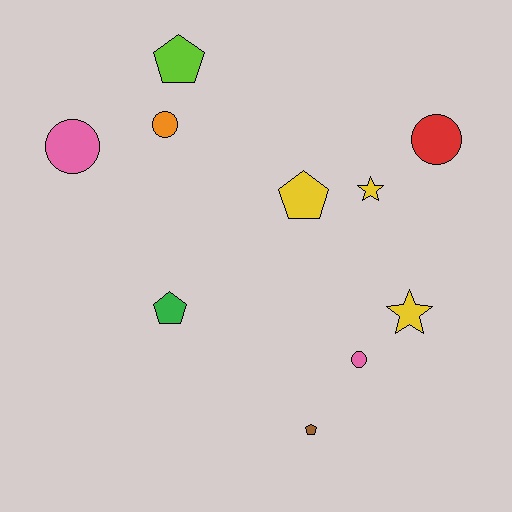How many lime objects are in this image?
There is 1 lime object.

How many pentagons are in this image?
There are 4 pentagons.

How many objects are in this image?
There are 10 objects.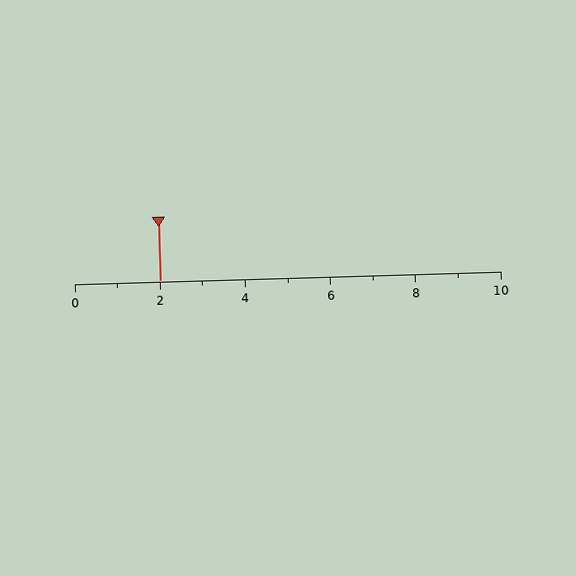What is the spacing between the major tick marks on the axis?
The major ticks are spaced 2 apart.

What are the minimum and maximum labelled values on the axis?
The axis runs from 0 to 10.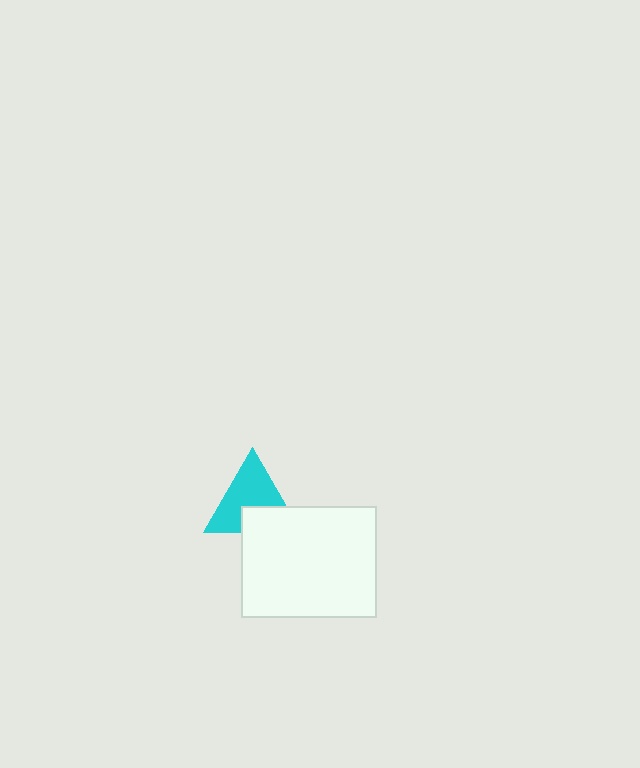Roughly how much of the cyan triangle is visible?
Most of it is visible (roughly 66%).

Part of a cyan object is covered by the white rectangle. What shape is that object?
It is a triangle.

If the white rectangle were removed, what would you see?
You would see the complete cyan triangle.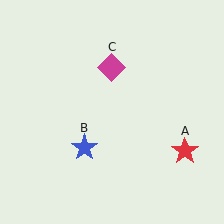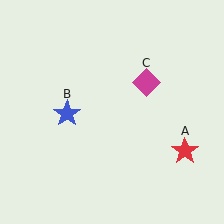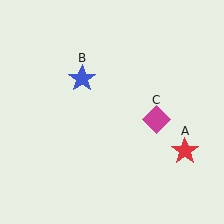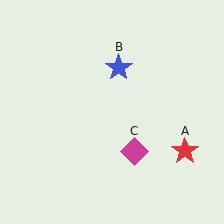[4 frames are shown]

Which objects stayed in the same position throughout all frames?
Red star (object A) remained stationary.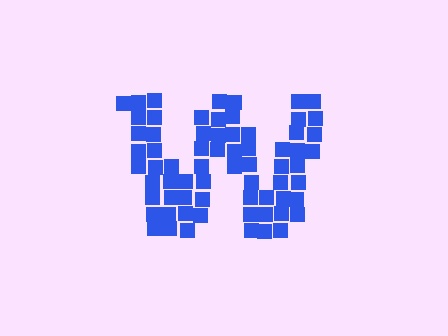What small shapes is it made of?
It is made of small squares.